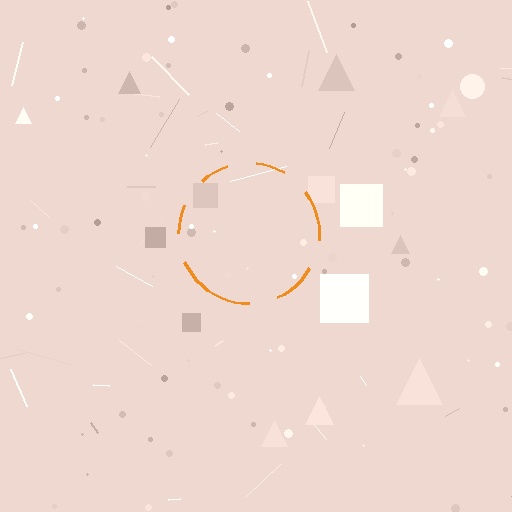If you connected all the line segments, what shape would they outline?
They would outline a circle.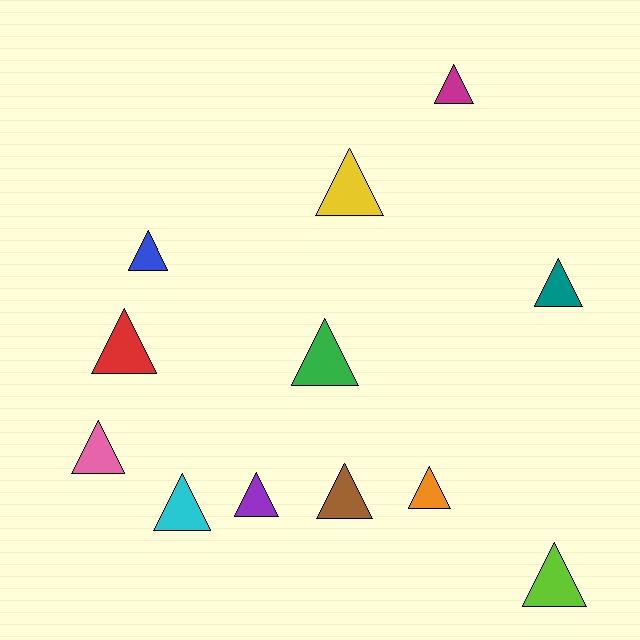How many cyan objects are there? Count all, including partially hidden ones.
There is 1 cyan object.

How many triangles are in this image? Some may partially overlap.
There are 12 triangles.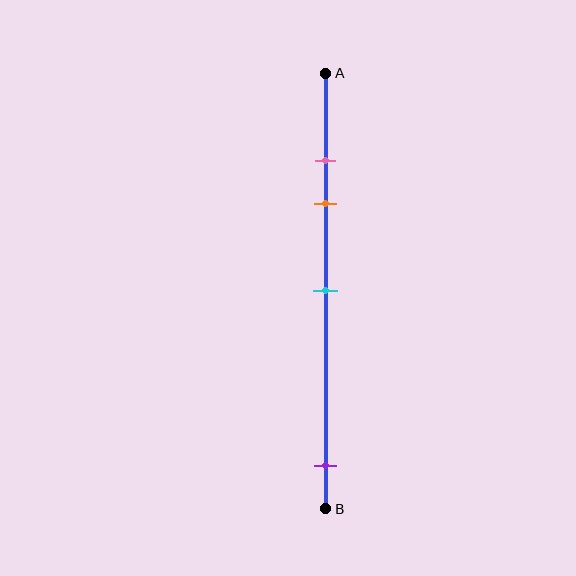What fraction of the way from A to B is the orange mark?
The orange mark is approximately 30% (0.3) of the way from A to B.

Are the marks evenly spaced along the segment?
No, the marks are not evenly spaced.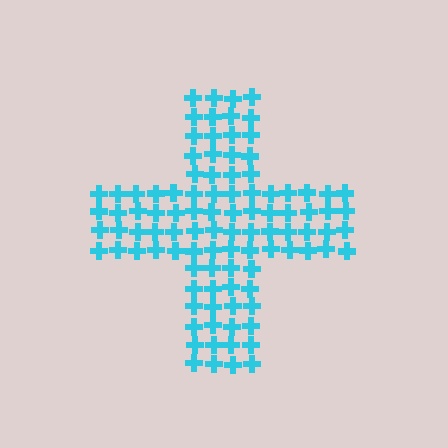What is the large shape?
The large shape is a cross.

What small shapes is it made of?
It is made of small crosses.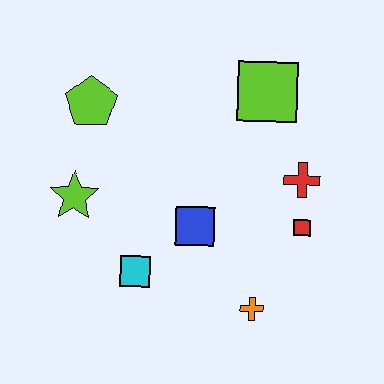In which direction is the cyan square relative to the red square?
The cyan square is to the left of the red square.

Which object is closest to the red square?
The red cross is closest to the red square.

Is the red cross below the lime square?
Yes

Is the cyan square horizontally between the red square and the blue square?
No